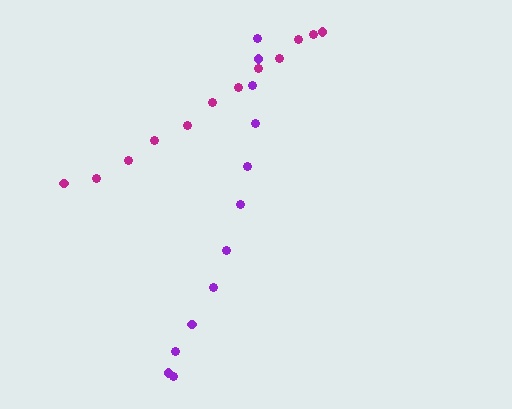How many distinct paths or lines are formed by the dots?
There are 2 distinct paths.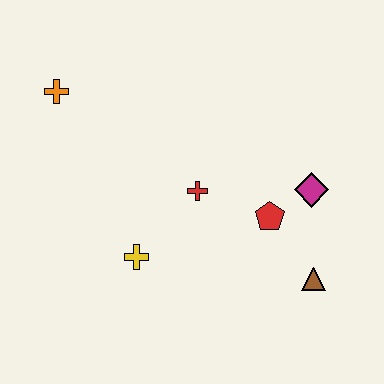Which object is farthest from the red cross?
The orange cross is farthest from the red cross.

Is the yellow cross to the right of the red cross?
No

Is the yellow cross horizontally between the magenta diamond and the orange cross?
Yes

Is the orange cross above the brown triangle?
Yes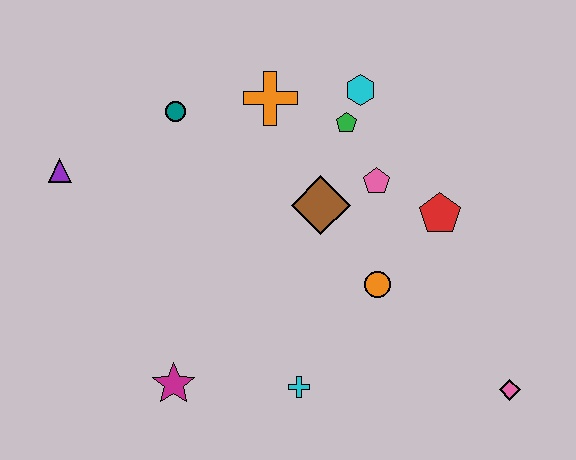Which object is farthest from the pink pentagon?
The purple triangle is farthest from the pink pentagon.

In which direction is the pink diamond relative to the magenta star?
The pink diamond is to the right of the magenta star.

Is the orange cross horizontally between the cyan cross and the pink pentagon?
No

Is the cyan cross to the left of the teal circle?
No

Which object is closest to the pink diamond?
The orange circle is closest to the pink diamond.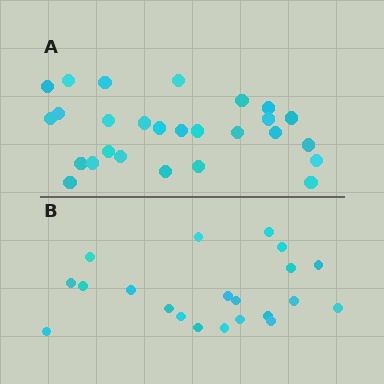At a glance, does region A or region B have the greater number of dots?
Region A (the top region) has more dots.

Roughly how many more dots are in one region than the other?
Region A has about 6 more dots than region B.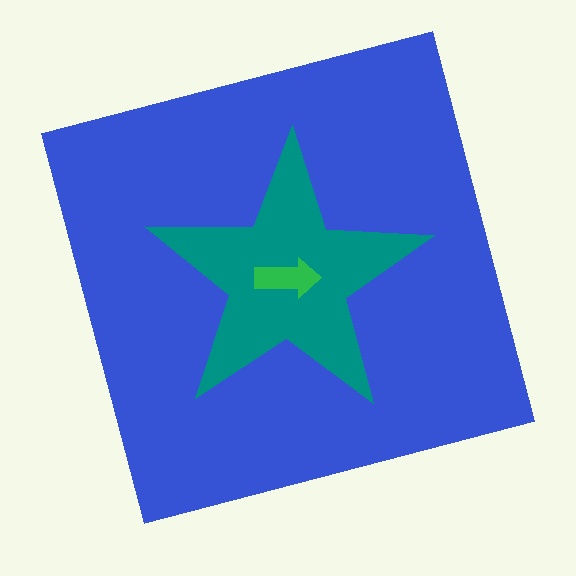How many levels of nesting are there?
3.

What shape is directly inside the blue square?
The teal star.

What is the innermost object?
The green arrow.